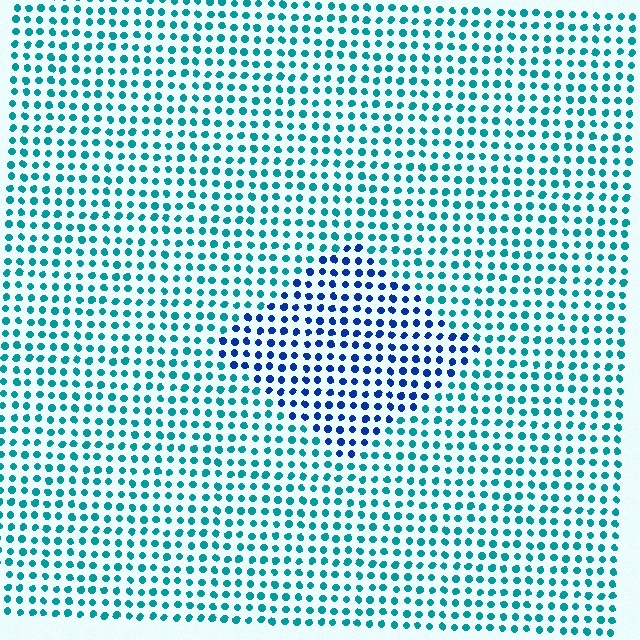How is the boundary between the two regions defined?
The boundary is defined purely by a slight shift in hue (about 44 degrees). Spacing, size, and orientation are identical on both sides.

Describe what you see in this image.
The image is filled with small teal elements in a uniform arrangement. A diamond-shaped region is visible where the elements are tinted to a slightly different hue, forming a subtle color boundary.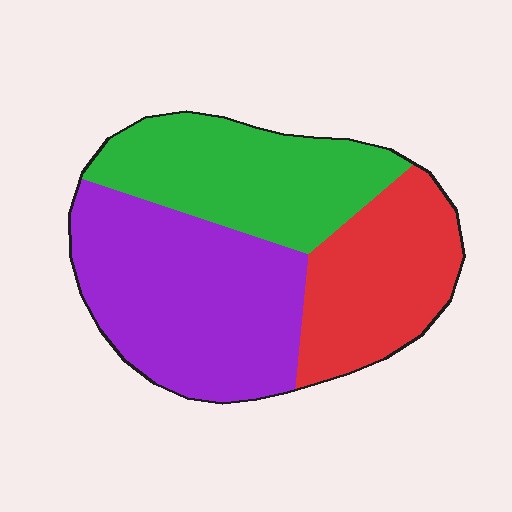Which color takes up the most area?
Purple, at roughly 40%.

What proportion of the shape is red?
Red covers around 25% of the shape.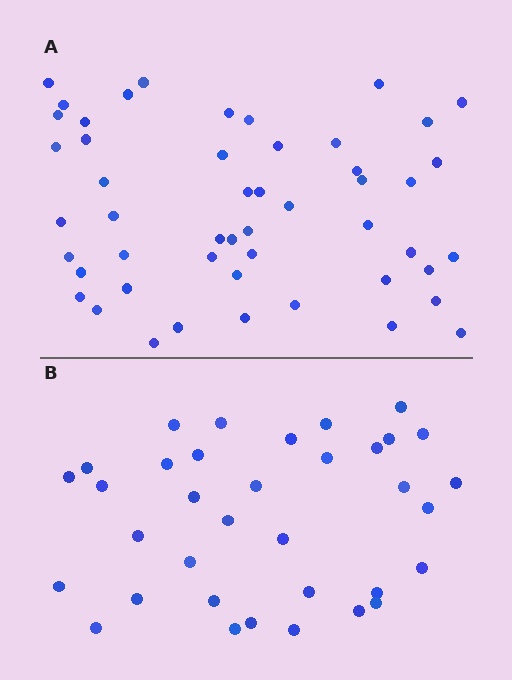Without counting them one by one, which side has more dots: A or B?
Region A (the top region) has more dots.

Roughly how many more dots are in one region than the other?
Region A has approximately 15 more dots than region B.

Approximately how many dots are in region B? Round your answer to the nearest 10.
About 40 dots. (The exact count is 35, which rounds to 40.)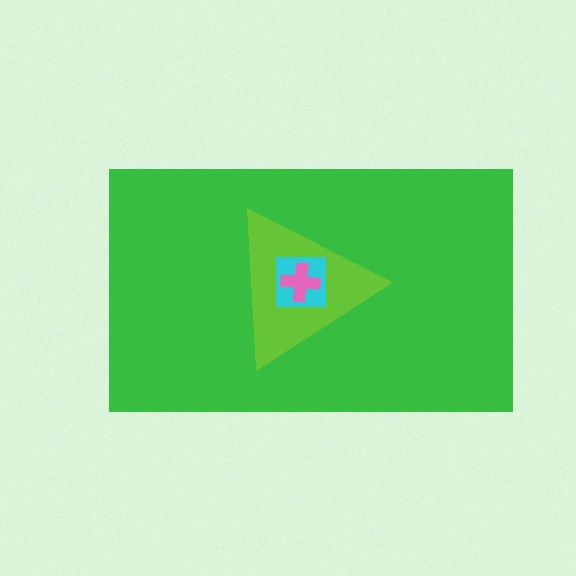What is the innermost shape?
The pink cross.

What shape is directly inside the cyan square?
The pink cross.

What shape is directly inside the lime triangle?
The cyan square.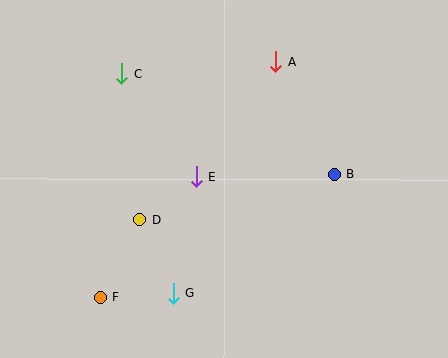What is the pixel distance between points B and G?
The distance between B and G is 200 pixels.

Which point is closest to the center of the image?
Point E at (196, 177) is closest to the center.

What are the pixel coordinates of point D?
Point D is at (140, 220).